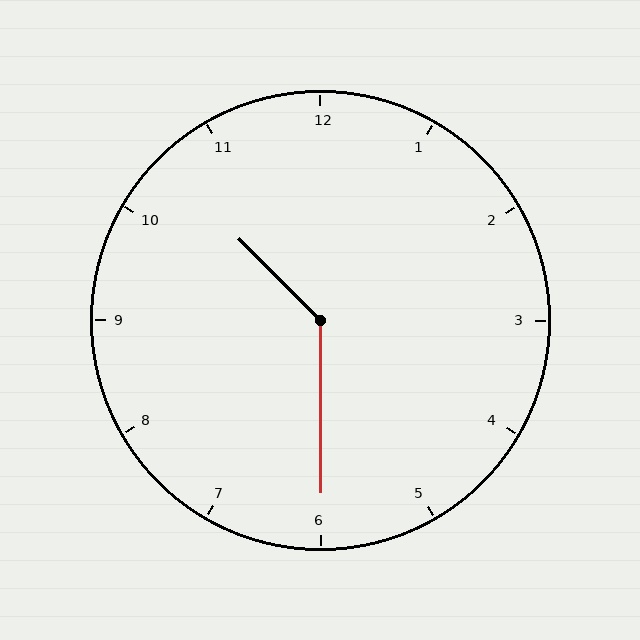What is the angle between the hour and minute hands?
Approximately 135 degrees.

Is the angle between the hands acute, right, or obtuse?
It is obtuse.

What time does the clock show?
10:30.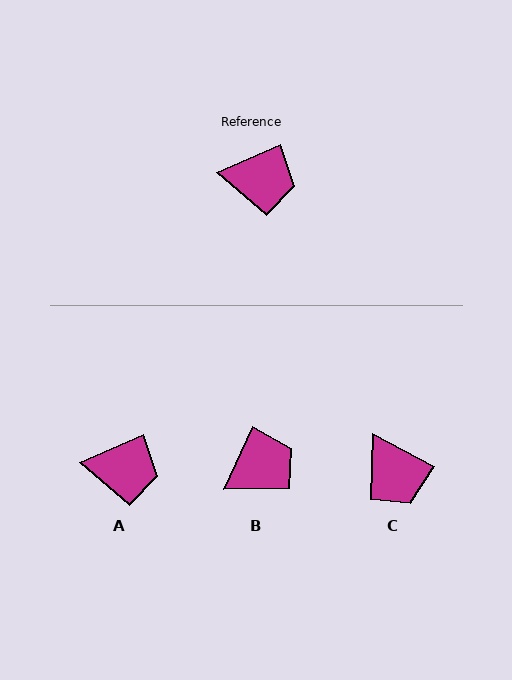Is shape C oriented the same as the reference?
No, it is off by about 51 degrees.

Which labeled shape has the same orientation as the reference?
A.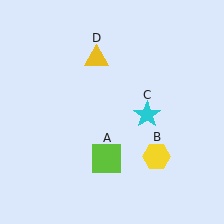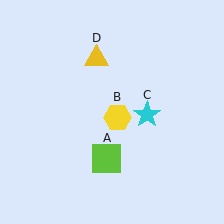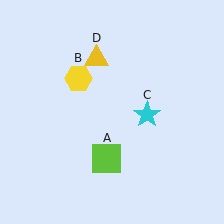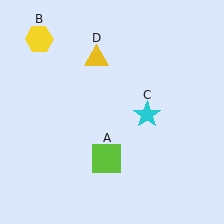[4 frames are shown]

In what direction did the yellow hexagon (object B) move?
The yellow hexagon (object B) moved up and to the left.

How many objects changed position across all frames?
1 object changed position: yellow hexagon (object B).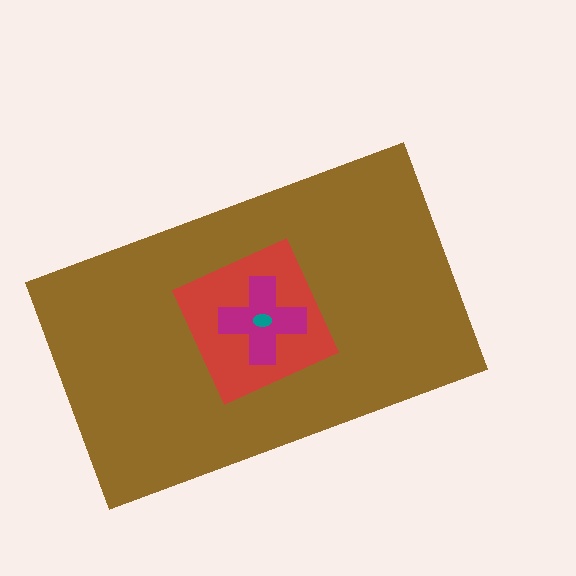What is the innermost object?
The teal ellipse.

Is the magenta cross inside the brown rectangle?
Yes.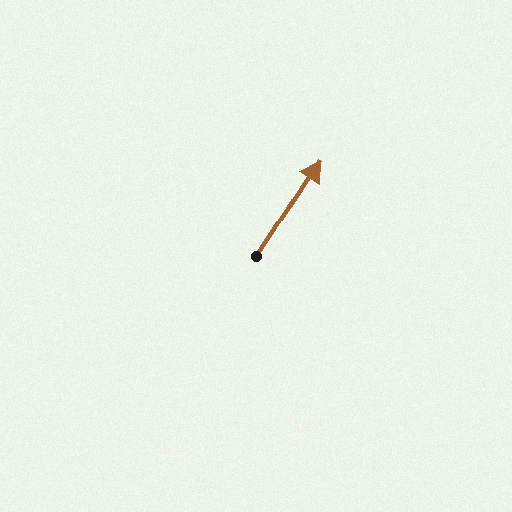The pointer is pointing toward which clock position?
Roughly 1 o'clock.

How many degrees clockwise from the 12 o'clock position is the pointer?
Approximately 34 degrees.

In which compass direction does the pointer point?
Northeast.